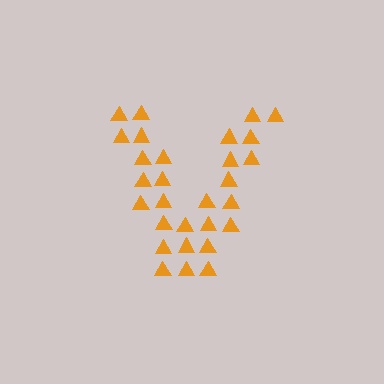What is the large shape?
The large shape is the letter V.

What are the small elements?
The small elements are triangles.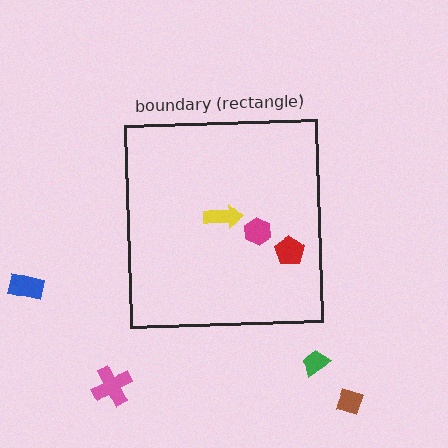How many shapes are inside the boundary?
3 inside, 4 outside.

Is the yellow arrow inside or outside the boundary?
Inside.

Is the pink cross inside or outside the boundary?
Outside.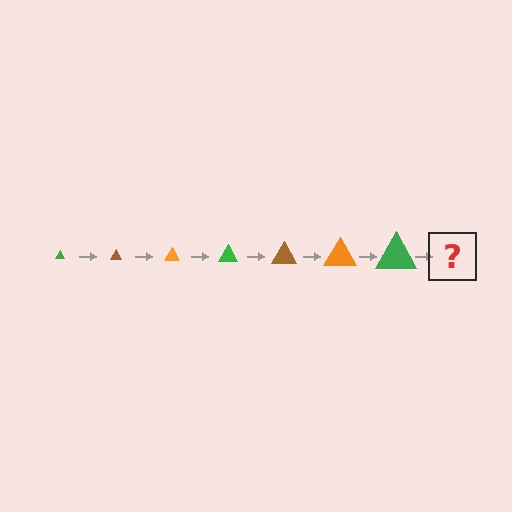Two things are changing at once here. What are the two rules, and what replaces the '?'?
The two rules are that the triangle grows larger each step and the color cycles through green, brown, and orange. The '?' should be a brown triangle, larger than the previous one.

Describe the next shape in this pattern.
It should be a brown triangle, larger than the previous one.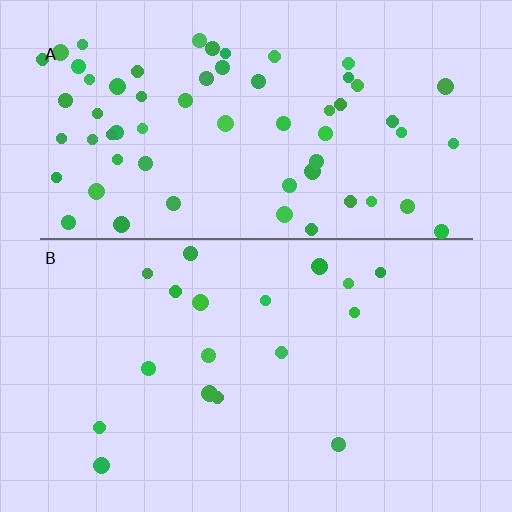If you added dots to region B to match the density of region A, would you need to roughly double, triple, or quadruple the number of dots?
Approximately quadruple.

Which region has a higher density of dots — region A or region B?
A (the top).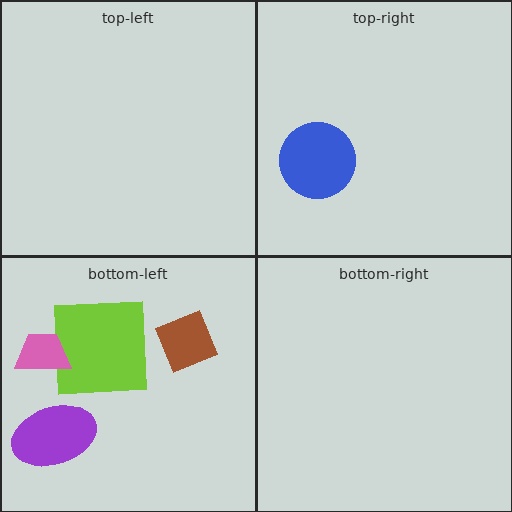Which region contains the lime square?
The bottom-left region.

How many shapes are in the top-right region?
1.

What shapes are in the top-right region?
The blue circle.